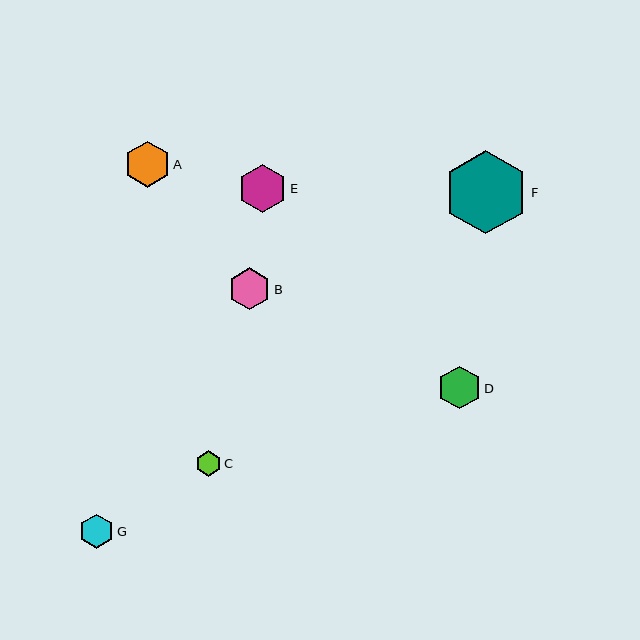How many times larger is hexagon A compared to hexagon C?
Hexagon A is approximately 1.8 times the size of hexagon C.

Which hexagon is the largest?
Hexagon F is the largest with a size of approximately 84 pixels.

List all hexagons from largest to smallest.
From largest to smallest: F, E, A, D, B, G, C.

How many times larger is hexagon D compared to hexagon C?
Hexagon D is approximately 1.7 times the size of hexagon C.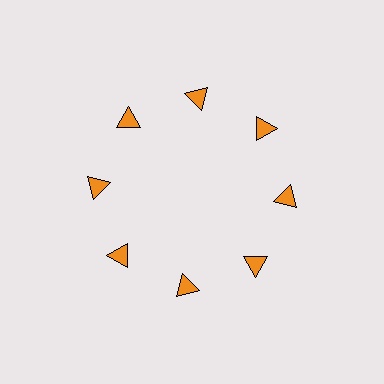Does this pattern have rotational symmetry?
Yes, this pattern has 8-fold rotational symmetry. It looks the same after rotating 45 degrees around the center.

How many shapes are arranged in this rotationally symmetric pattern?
There are 8 shapes, arranged in 8 groups of 1.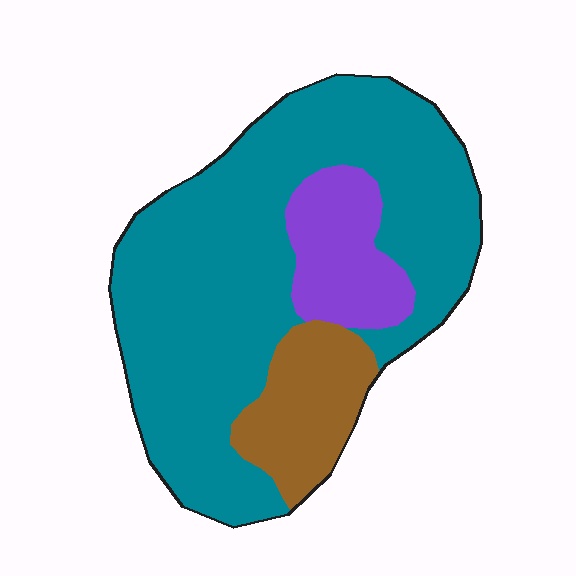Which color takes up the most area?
Teal, at roughly 70%.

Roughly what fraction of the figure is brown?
Brown takes up less than a sixth of the figure.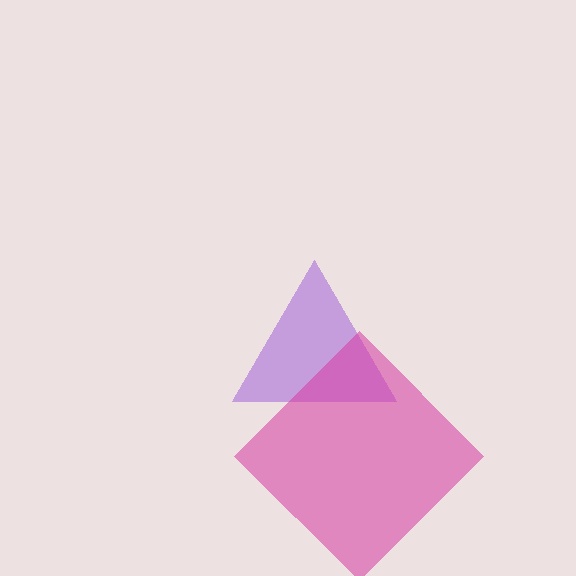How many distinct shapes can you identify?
There are 2 distinct shapes: a purple triangle, a magenta diamond.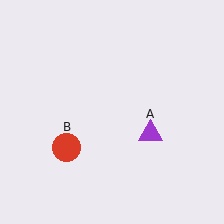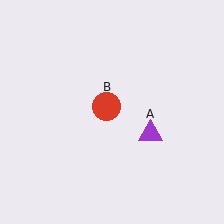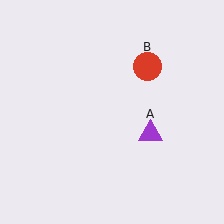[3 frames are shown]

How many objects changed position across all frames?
1 object changed position: red circle (object B).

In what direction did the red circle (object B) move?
The red circle (object B) moved up and to the right.